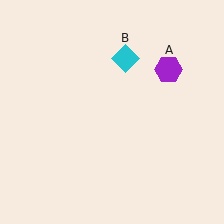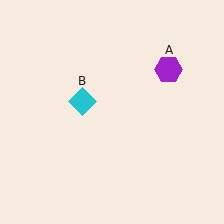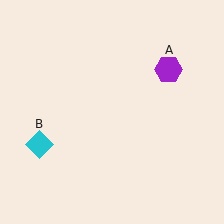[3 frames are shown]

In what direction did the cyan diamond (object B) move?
The cyan diamond (object B) moved down and to the left.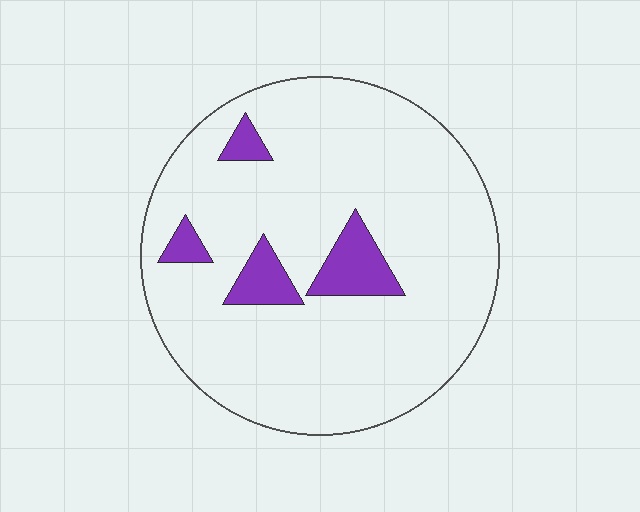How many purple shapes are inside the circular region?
4.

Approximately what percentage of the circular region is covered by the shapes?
Approximately 10%.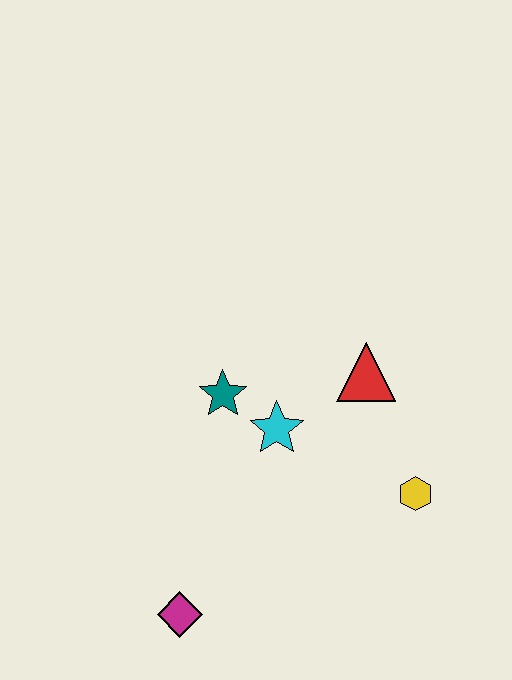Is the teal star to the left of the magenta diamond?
No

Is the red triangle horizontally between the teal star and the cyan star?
No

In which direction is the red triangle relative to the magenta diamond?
The red triangle is above the magenta diamond.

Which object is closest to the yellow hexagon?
The red triangle is closest to the yellow hexagon.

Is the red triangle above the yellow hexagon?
Yes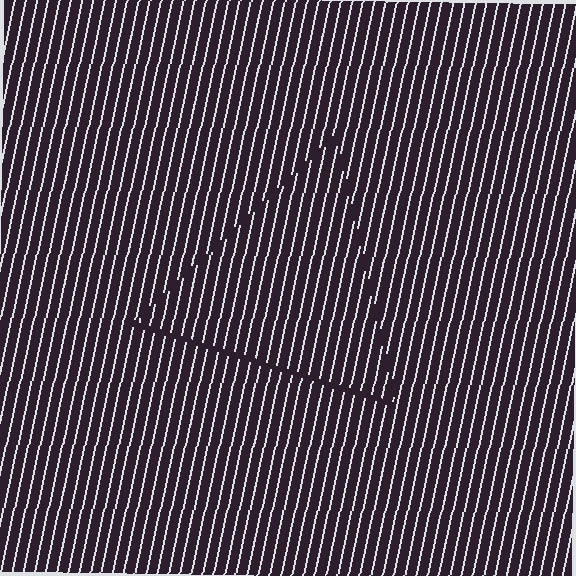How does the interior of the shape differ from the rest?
The interior of the shape contains the same grating, shifted by half a period — the contour is defined by the phase discontinuity where line-ends from the inner and outer gratings abut.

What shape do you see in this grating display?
An illusory triangle. The interior of the shape contains the same grating, shifted by half a period — the contour is defined by the phase discontinuity where line-ends from the inner and outer gratings abut.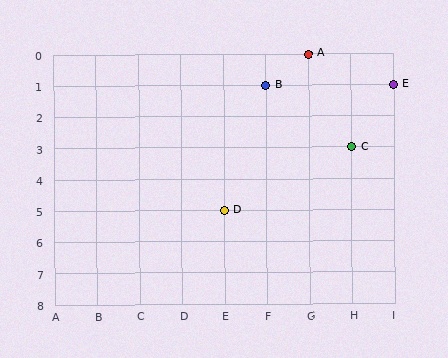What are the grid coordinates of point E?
Point E is at grid coordinates (I, 1).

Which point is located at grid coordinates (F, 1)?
Point B is at (F, 1).